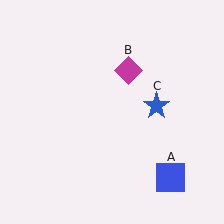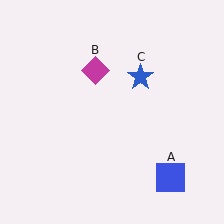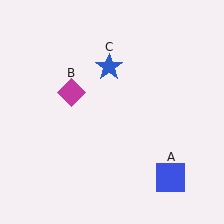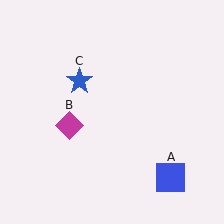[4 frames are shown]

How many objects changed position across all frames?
2 objects changed position: magenta diamond (object B), blue star (object C).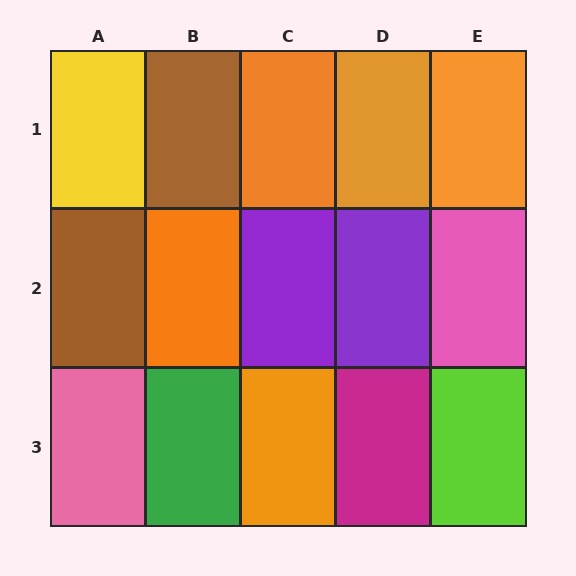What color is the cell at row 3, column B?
Green.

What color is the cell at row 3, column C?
Orange.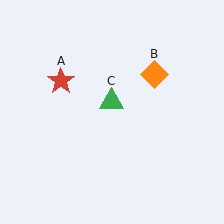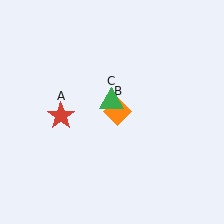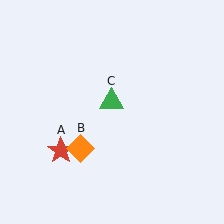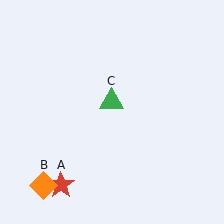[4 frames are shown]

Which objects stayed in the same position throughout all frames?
Green triangle (object C) remained stationary.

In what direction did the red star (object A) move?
The red star (object A) moved down.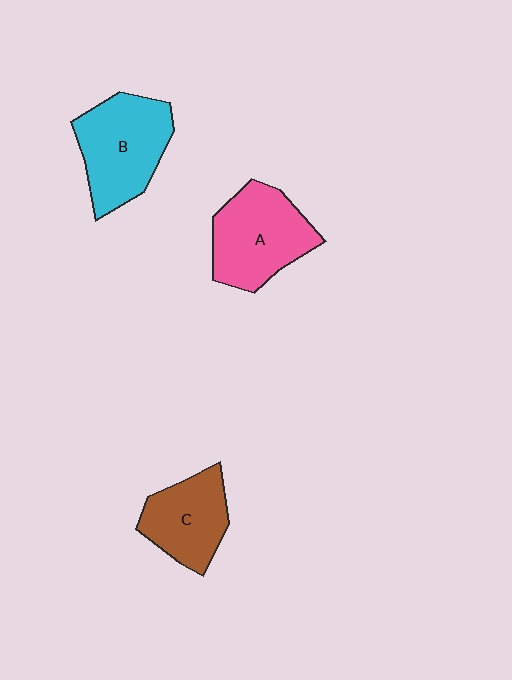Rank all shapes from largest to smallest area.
From largest to smallest: B (cyan), A (pink), C (brown).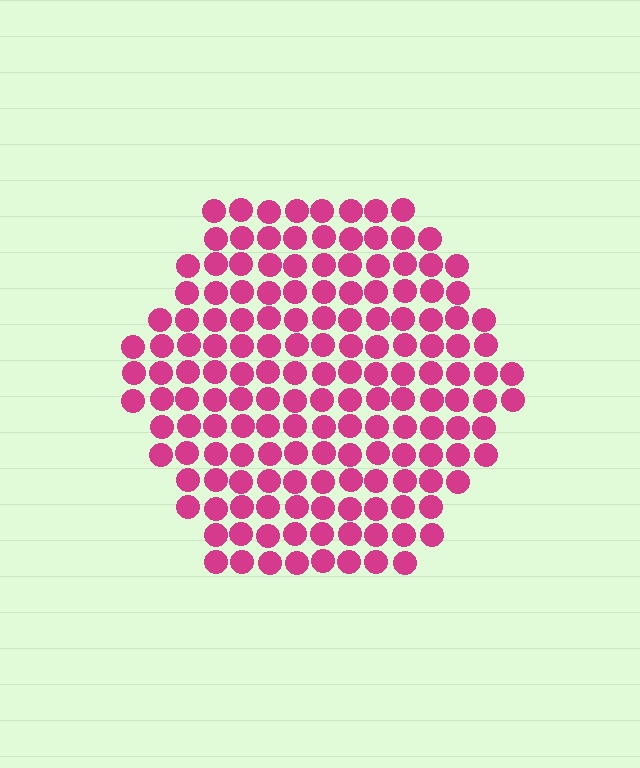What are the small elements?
The small elements are circles.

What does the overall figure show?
The overall figure shows a hexagon.